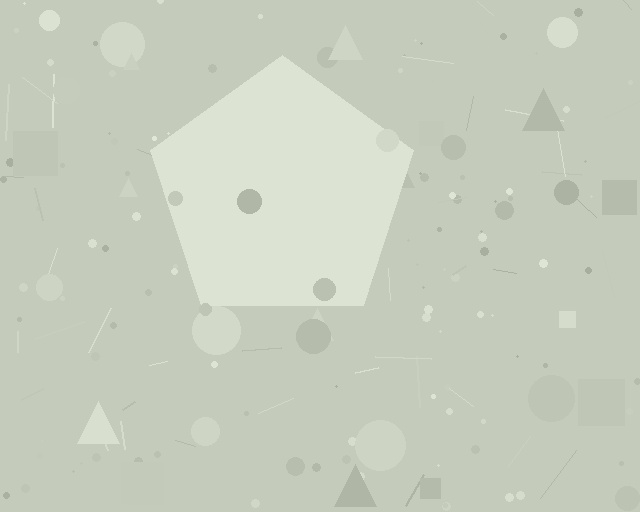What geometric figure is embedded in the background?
A pentagon is embedded in the background.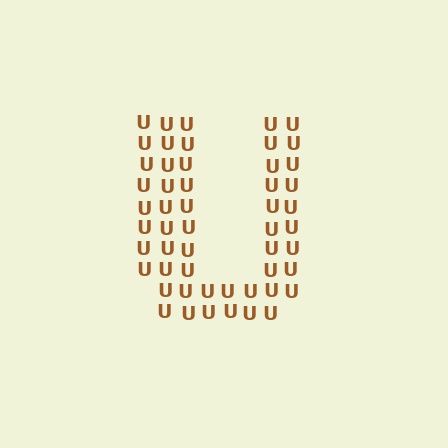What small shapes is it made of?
It is made of small letter U's.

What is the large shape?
The large shape is the letter U.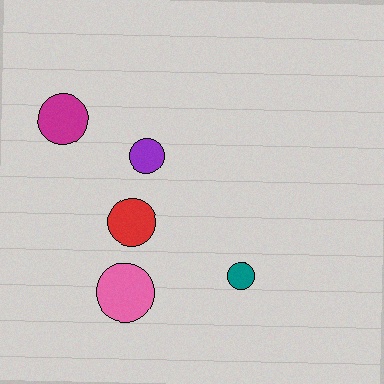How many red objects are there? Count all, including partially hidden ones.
There is 1 red object.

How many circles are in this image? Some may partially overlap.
There are 5 circles.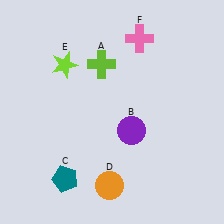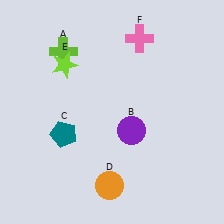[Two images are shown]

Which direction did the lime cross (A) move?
The lime cross (A) moved left.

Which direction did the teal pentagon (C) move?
The teal pentagon (C) moved up.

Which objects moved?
The objects that moved are: the lime cross (A), the teal pentagon (C).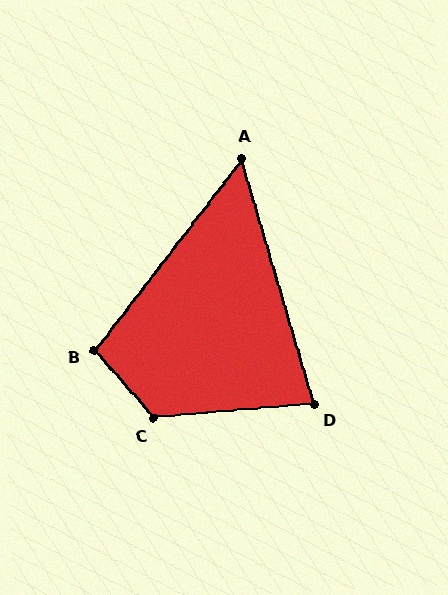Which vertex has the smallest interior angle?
A, at approximately 54 degrees.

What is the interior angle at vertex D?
Approximately 78 degrees (acute).